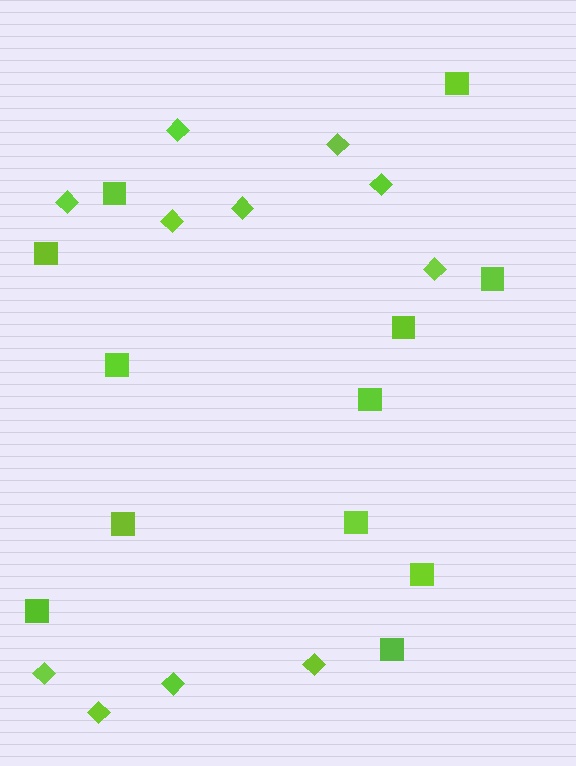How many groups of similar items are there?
There are 2 groups: one group of squares (12) and one group of diamonds (11).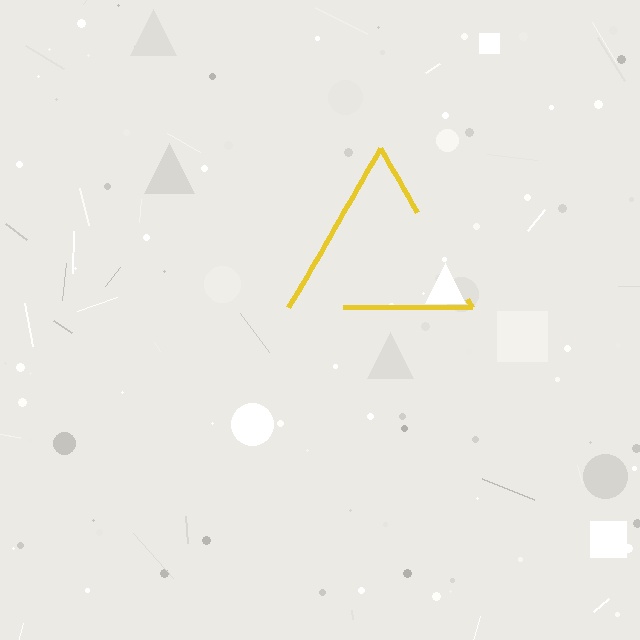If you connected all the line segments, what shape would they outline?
They would outline a triangle.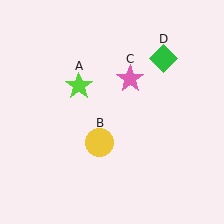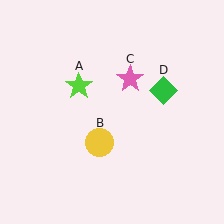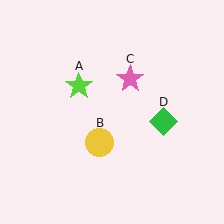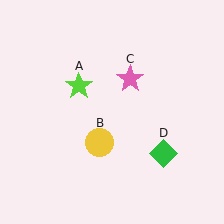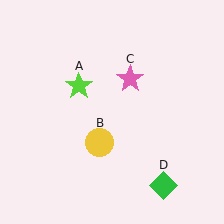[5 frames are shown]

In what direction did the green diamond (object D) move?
The green diamond (object D) moved down.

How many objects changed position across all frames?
1 object changed position: green diamond (object D).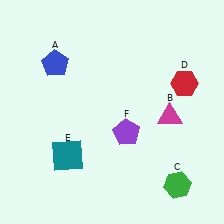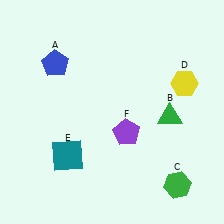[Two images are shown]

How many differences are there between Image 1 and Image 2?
There are 2 differences between the two images.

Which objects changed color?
B changed from magenta to green. D changed from red to yellow.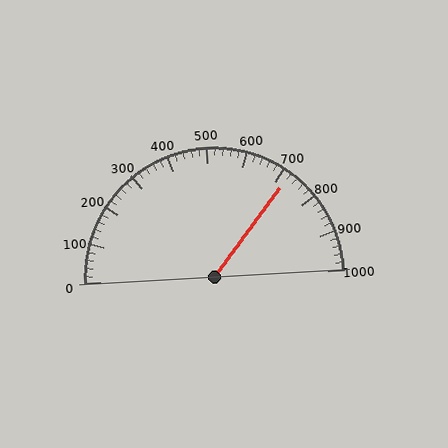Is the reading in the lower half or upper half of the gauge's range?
The reading is in the upper half of the range (0 to 1000).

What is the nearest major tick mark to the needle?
The nearest major tick mark is 700.